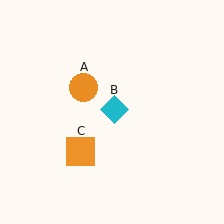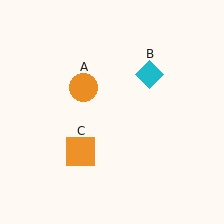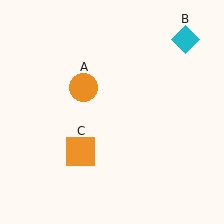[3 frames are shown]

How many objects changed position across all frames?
1 object changed position: cyan diamond (object B).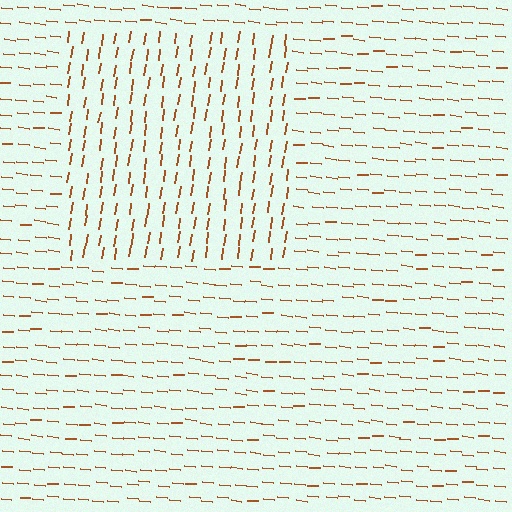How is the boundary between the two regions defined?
The boundary is defined purely by a change in line orientation (approximately 87 degrees difference). All lines are the same color and thickness.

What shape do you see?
I see a rectangle.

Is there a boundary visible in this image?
Yes, there is a texture boundary formed by a change in line orientation.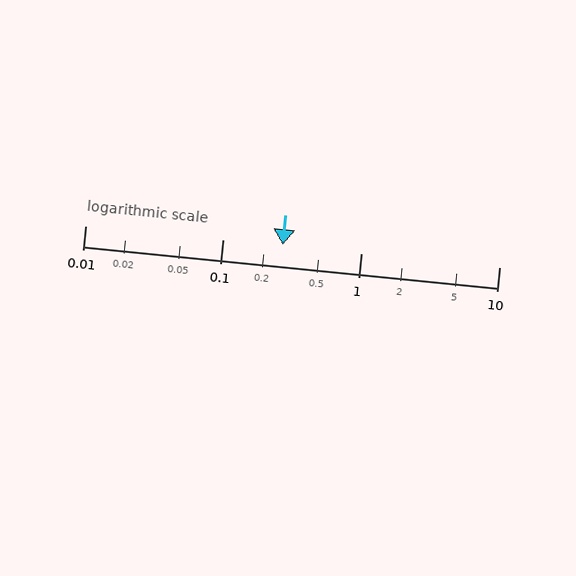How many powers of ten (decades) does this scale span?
The scale spans 3 decades, from 0.01 to 10.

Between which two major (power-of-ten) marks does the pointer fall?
The pointer is between 0.1 and 1.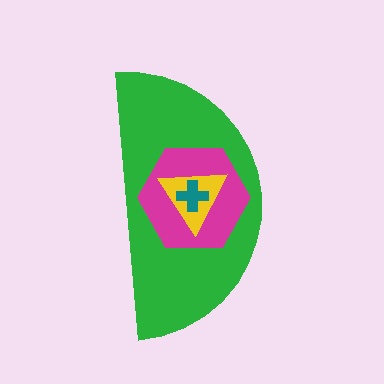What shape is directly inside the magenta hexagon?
The yellow triangle.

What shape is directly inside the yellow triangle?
The teal cross.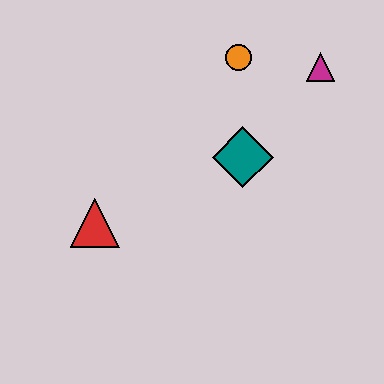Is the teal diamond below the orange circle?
Yes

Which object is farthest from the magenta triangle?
The red triangle is farthest from the magenta triangle.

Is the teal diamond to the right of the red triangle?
Yes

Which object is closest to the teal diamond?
The orange circle is closest to the teal diamond.